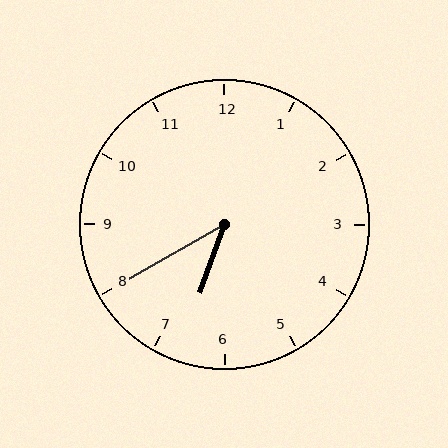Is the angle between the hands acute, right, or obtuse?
It is acute.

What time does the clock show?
6:40.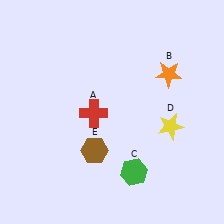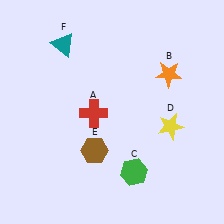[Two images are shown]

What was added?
A teal triangle (F) was added in Image 2.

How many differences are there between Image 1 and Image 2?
There is 1 difference between the two images.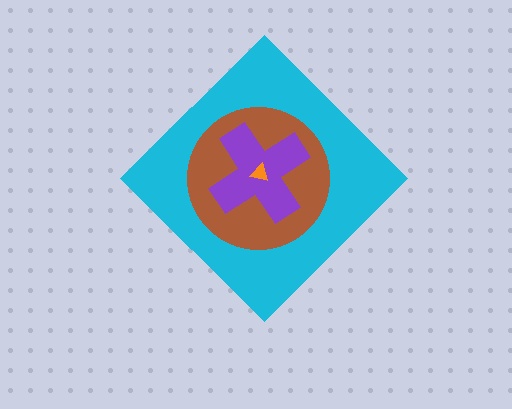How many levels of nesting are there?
4.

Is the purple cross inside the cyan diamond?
Yes.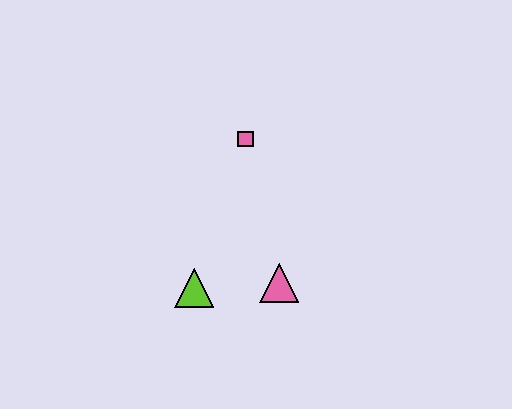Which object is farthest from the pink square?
The lime triangle is farthest from the pink square.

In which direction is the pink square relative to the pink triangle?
The pink square is above the pink triangle.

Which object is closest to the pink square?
The pink triangle is closest to the pink square.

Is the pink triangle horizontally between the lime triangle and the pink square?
No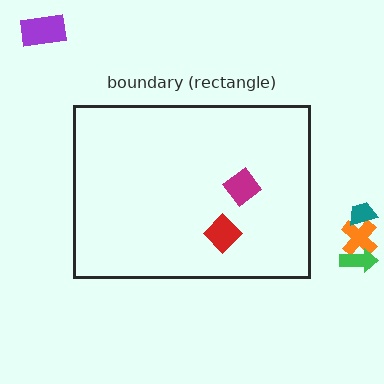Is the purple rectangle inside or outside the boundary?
Outside.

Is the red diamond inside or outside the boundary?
Inside.